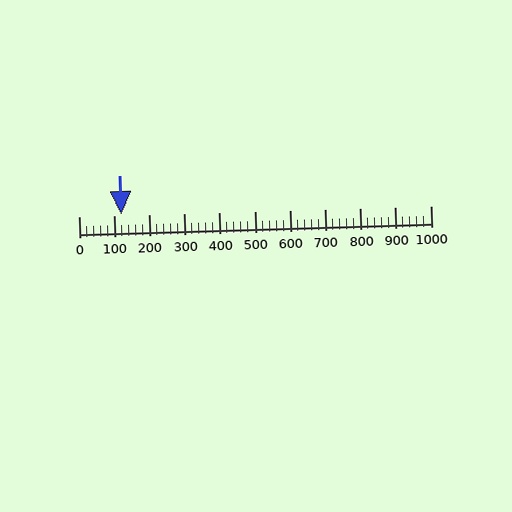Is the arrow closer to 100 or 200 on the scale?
The arrow is closer to 100.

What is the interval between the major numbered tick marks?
The major tick marks are spaced 100 units apart.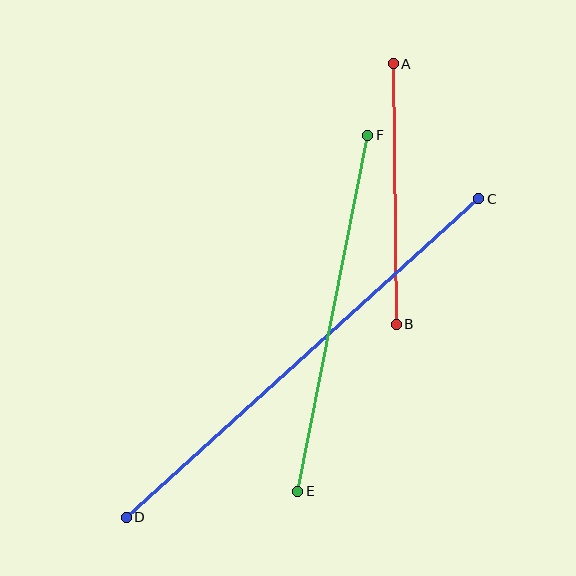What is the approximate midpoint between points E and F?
The midpoint is at approximately (333, 313) pixels.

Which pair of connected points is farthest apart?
Points C and D are farthest apart.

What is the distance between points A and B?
The distance is approximately 261 pixels.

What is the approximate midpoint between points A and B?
The midpoint is at approximately (395, 194) pixels.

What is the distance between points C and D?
The distance is approximately 475 pixels.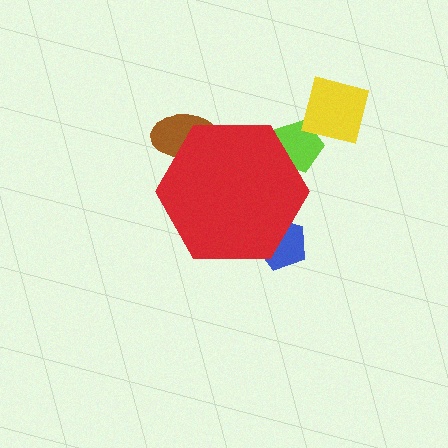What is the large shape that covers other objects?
A red hexagon.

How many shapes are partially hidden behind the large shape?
3 shapes are partially hidden.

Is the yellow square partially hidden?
No, the yellow square is fully visible.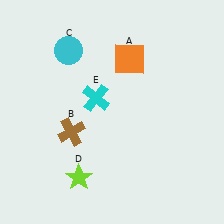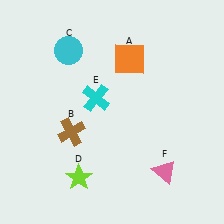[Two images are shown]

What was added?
A pink triangle (F) was added in Image 2.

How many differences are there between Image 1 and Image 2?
There is 1 difference between the two images.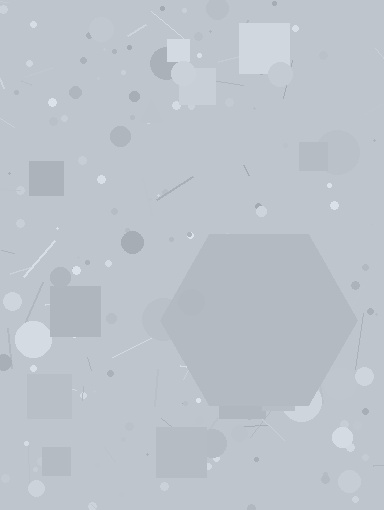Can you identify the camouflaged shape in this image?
The camouflaged shape is a hexagon.